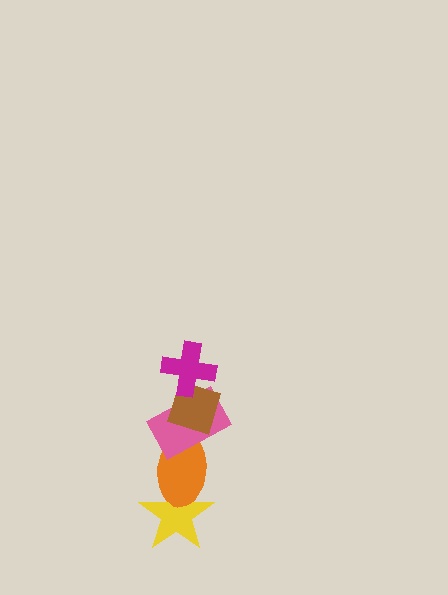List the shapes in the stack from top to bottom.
From top to bottom: the magenta cross, the brown diamond, the pink rectangle, the orange ellipse, the yellow star.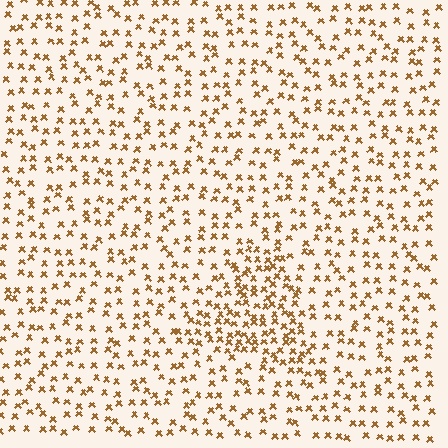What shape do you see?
I see a triangle.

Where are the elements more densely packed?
The elements are more densely packed inside the triangle boundary.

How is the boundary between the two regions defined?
The boundary is defined by a change in element density (approximately 1.9x ratio). All elements are the same color, size, and shape.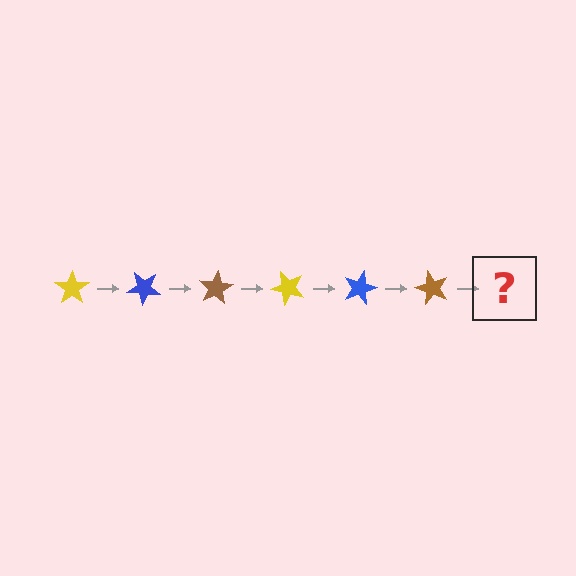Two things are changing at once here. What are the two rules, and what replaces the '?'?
The two rules are that it rotates 40 degrees each step and the color cycles through yellow, blue, and brown. The '?' should be a yellow star, rotated 240 degrees from the start.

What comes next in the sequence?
The next element should be a yellow star, rotated 240 degrees from the start.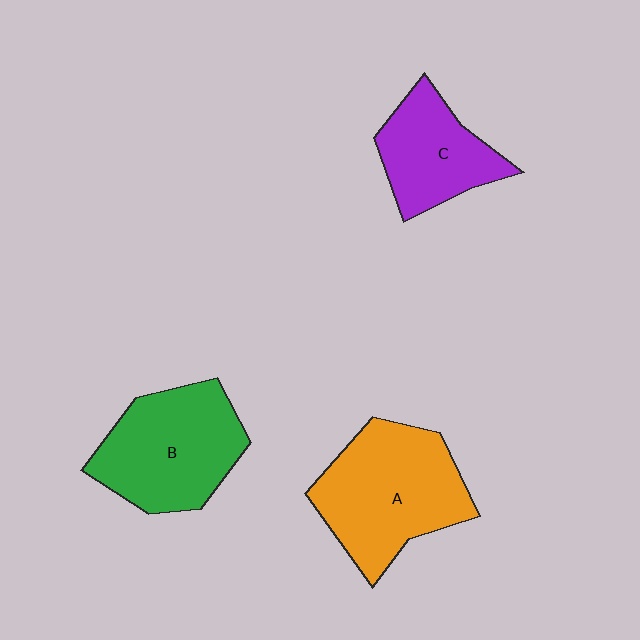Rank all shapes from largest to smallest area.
From largest to smallest: A (orange), B (green), C (purple).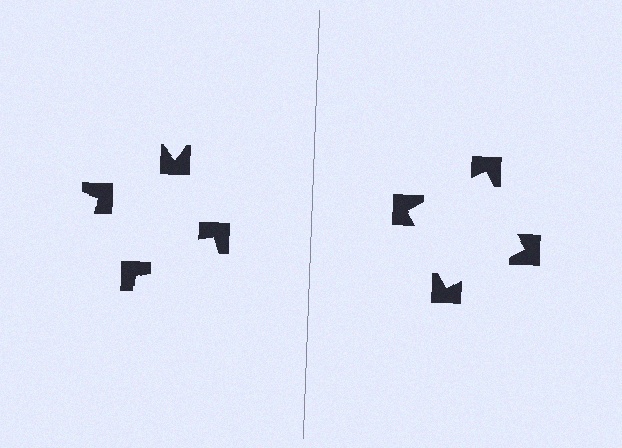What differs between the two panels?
The notched squares are positioned identically on both sides; only the wedge orientations differ. On the right they align to a square; on the left they are misaligned.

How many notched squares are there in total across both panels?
8 — 4 on each side.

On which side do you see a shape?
An illusory square appears on the right side. On the left side the wedge cuts are rotated, so no coherent shape forms.